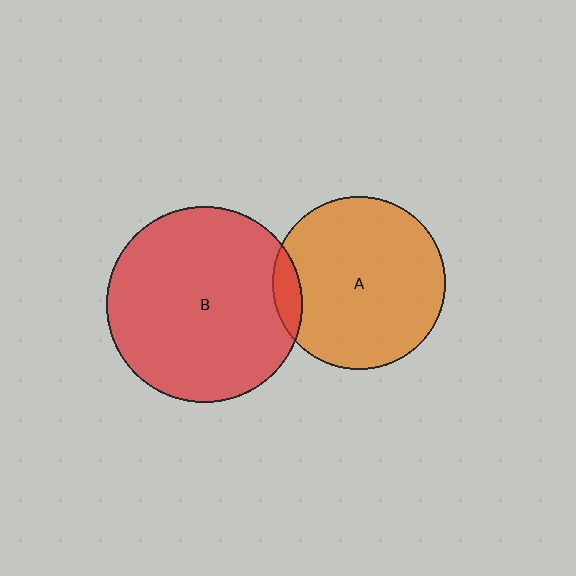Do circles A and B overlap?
Yes.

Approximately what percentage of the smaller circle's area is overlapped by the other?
Approximately 10%.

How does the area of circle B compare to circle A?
Approximately 1.3 times.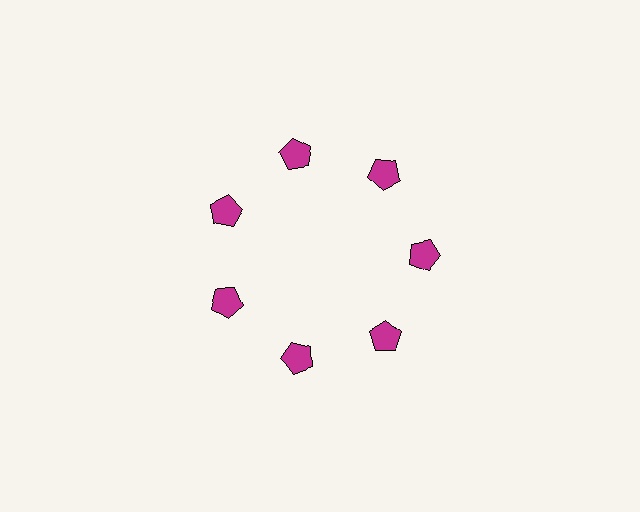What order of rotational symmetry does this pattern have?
This pattern has 7-fold rotational symmetry.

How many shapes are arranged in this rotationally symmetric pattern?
There are 7 shapes, arranged in 7 groups of 1.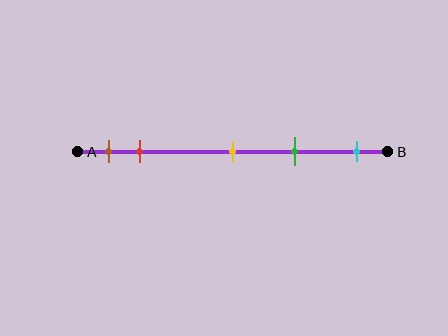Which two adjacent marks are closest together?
The brown and red marks are the closest adjacent pair.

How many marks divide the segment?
There are 5 marks dividing the segment.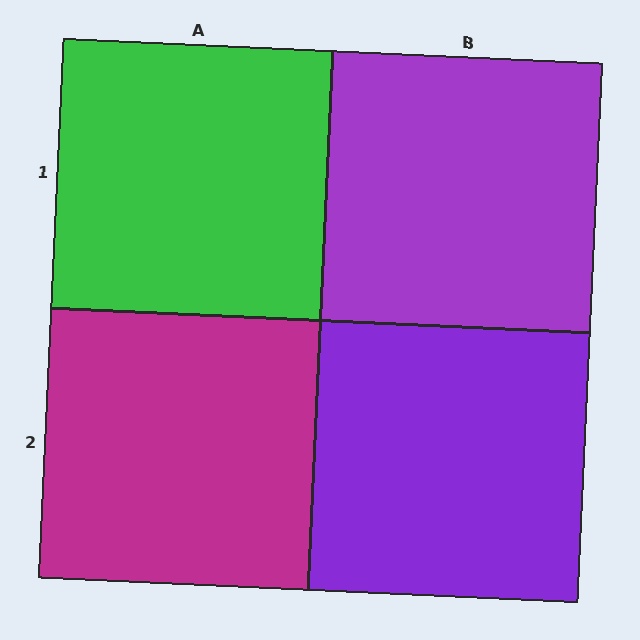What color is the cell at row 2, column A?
Magenta.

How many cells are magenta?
1 cell is magenta.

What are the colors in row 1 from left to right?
Green, purple.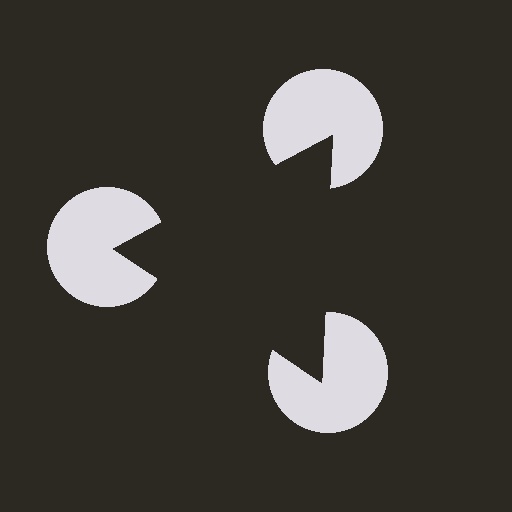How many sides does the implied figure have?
3 sides.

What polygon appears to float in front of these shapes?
An illusory triangle — its edges are inferred from the aligned wedge cuts in the pac-man discs, not physically drawn.